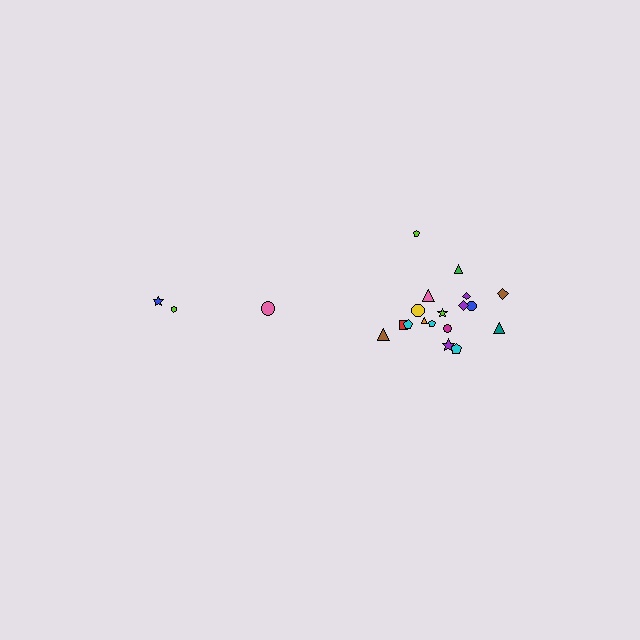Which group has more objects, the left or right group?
The right group.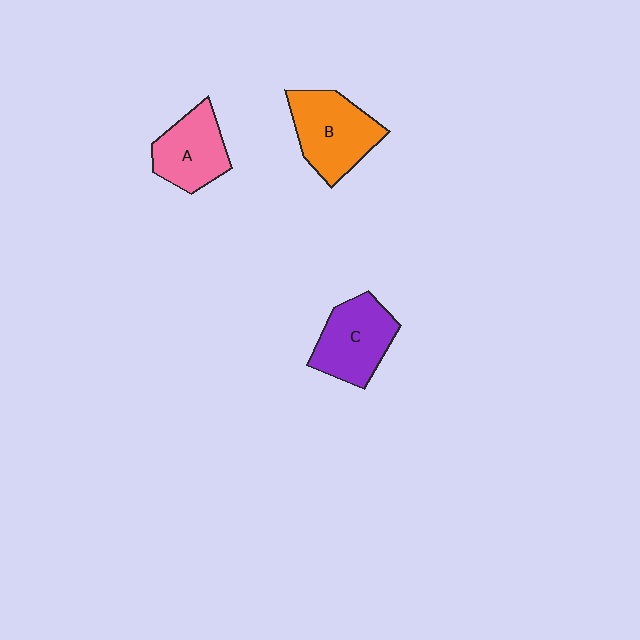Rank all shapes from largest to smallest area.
From largest to smallest: B (orange), C (purple), A (pink).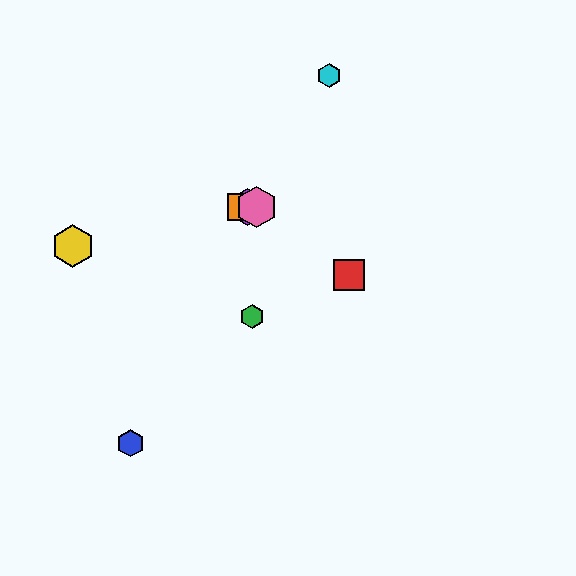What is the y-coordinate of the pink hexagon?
The pink hexagon is at y≈207.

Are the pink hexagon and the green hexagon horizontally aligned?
No, the pink hexagon is at y≈207 and the green hexagon is at y≈317.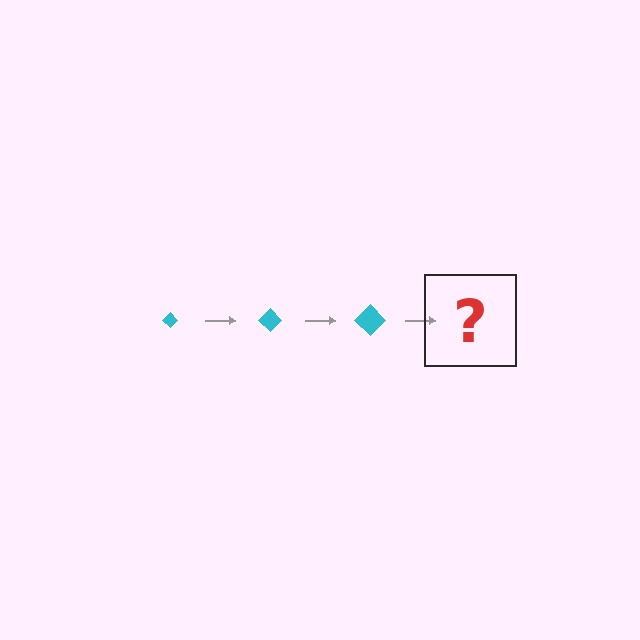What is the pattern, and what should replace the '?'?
The pattern is that the diamond gets progressively larger each step. The '?' should be a cyan diamond, larger than the previous one.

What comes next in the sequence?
The next element should be a cyan diamond, larger than the previous one.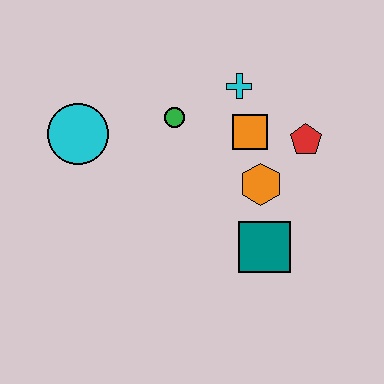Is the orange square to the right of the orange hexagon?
No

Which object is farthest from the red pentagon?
The cyan circle is farthest from the red pentagon.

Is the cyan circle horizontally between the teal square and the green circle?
No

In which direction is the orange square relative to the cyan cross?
The orange square is below the cyan cross.